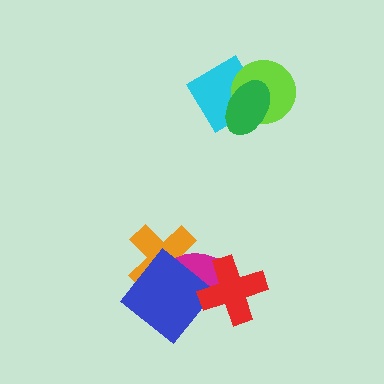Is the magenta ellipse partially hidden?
Yes, it is partially covered by another shape.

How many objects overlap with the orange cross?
2 objects overlap with the orange cross.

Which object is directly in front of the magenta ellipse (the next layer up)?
The blue diamond is directly in front of the magenta ellipse.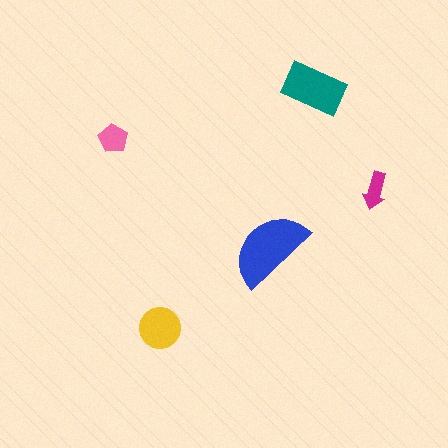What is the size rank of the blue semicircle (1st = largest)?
1st.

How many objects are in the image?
There are 5 objects in the image.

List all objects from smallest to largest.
The magenta arrow, the pink pentagon, the yellow circle, the teal rectangle, the blue semicircle.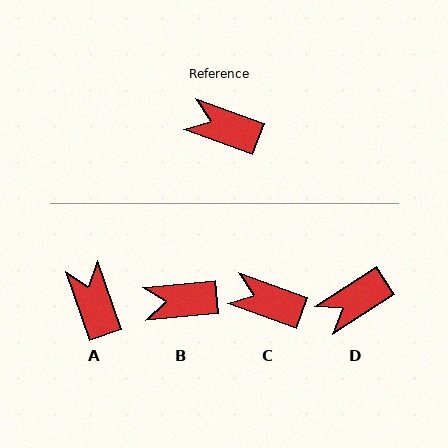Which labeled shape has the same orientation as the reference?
C.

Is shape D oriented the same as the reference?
No, it is off by about 53 degrees.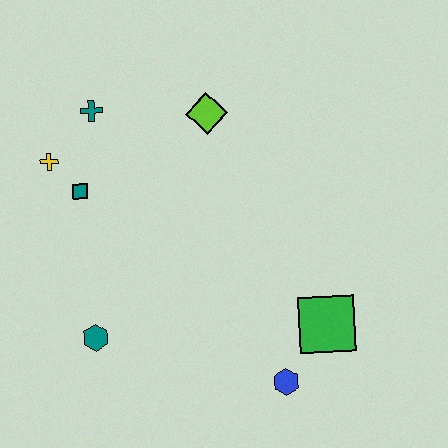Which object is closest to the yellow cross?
The teal square is closest to the yellow cross.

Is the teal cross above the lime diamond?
Yes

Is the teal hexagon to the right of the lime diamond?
No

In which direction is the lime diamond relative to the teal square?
The lime diamond is to the right of the teal square.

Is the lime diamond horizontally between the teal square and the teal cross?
No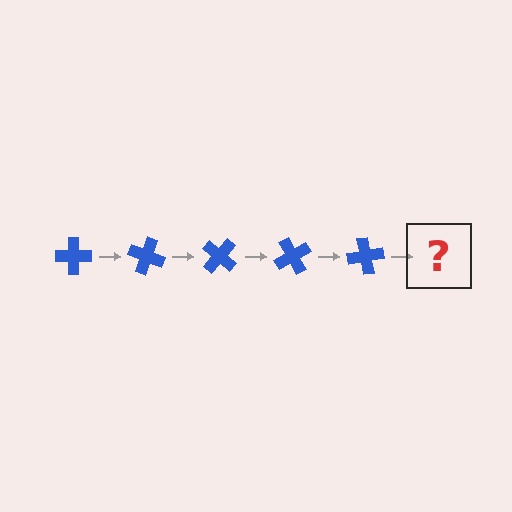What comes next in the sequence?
The next element should be a blue cross rotated 100 degrees.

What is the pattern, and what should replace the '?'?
The pattern is that the cross rotates 20 degrees each step. The '?' should be a blue cross rotated 100 degrees.